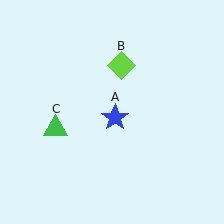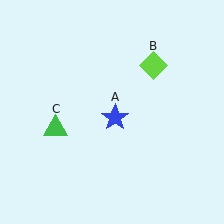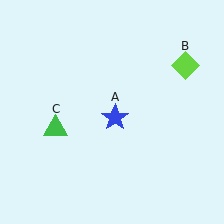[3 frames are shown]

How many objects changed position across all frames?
1 object changed position: lime diamond (object B).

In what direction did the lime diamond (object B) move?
The lime diamond (object B) moved right.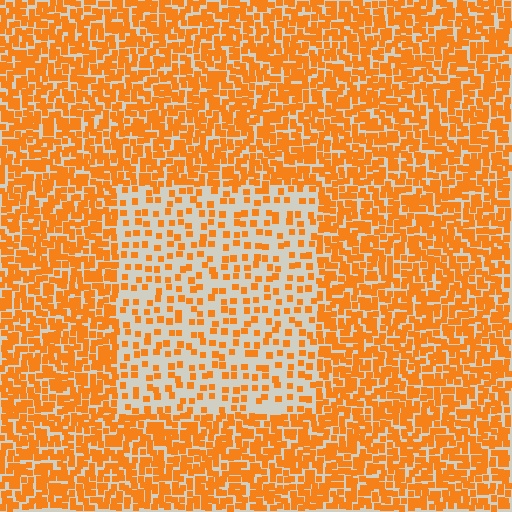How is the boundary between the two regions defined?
The boundary is defined by a change in element density (approximately 2.5x ratio). All elements are the same color, size, and shape.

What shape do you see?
I see a rectangle.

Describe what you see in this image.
The image contains small orange elements arranged at two different densities. A rectangle-shaped region is visible where the elements are less densely packed than the surrounding area.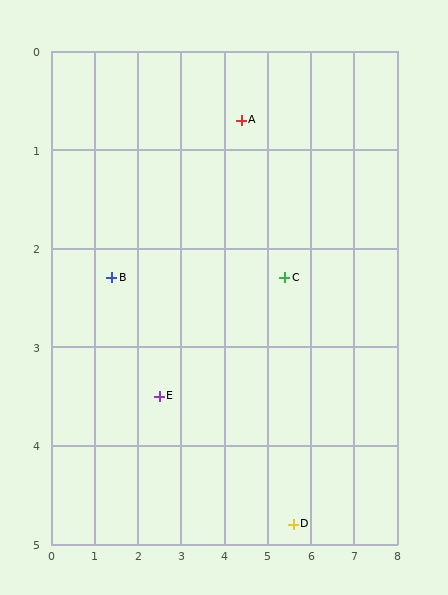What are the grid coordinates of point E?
Point E is at approximately (2.5, 3.5).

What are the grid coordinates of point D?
Point D is at approximately (5.6, 4.8).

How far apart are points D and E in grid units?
Points D and E are about 3.4 grid units apart.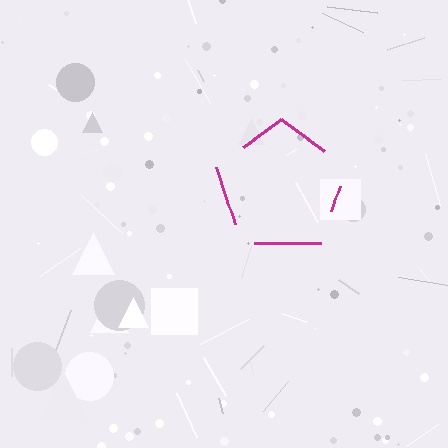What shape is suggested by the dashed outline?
The dashed outline suggests a pentagon.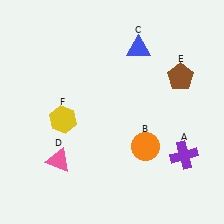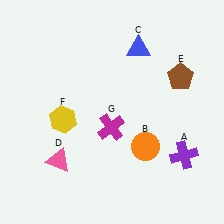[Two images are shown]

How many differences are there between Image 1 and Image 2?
There is 1 difference between the two images.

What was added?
A magenta cross (G) was added in Image 2.